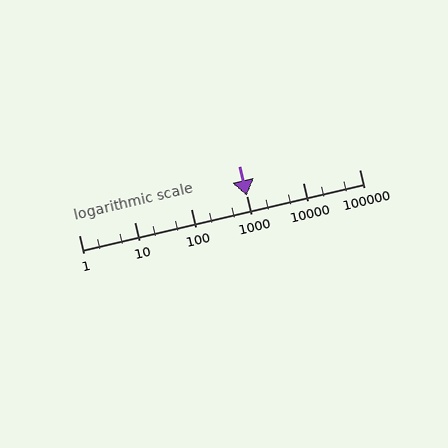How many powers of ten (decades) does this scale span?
The scale spans 5 decades, from 1 to 100000.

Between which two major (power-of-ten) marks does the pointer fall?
The pointer is between 1000 and 10000.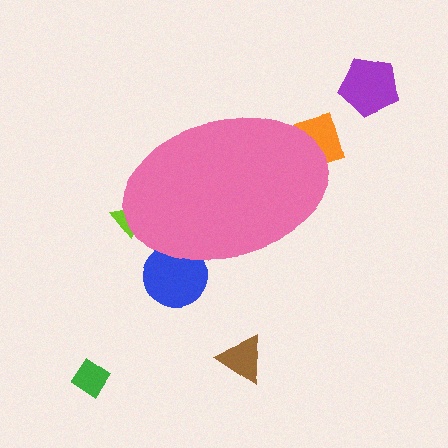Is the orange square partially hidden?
Yes, the orange square is partially hidden behind the pink ellipse.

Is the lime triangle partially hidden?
Yes, the lime triangle is partially hidden behind the pink ellipse.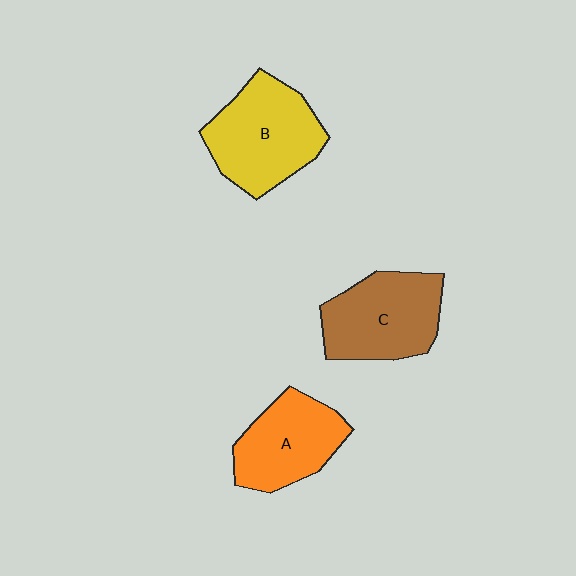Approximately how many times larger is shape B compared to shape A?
Approximately 1.3 times.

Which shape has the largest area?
Shape B (yellow).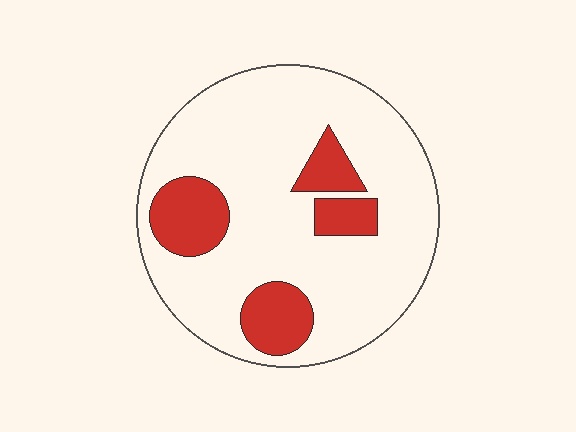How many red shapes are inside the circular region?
4.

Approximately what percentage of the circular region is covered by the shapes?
Approximately 20%.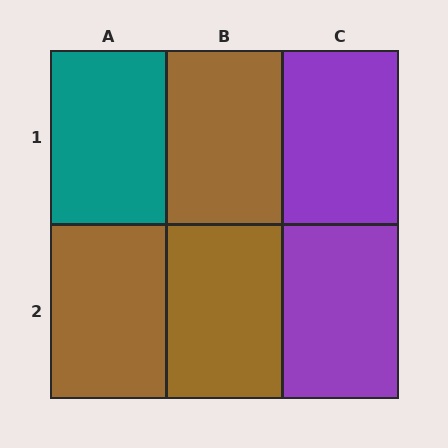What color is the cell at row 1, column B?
Brown.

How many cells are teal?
1 cell is teal.